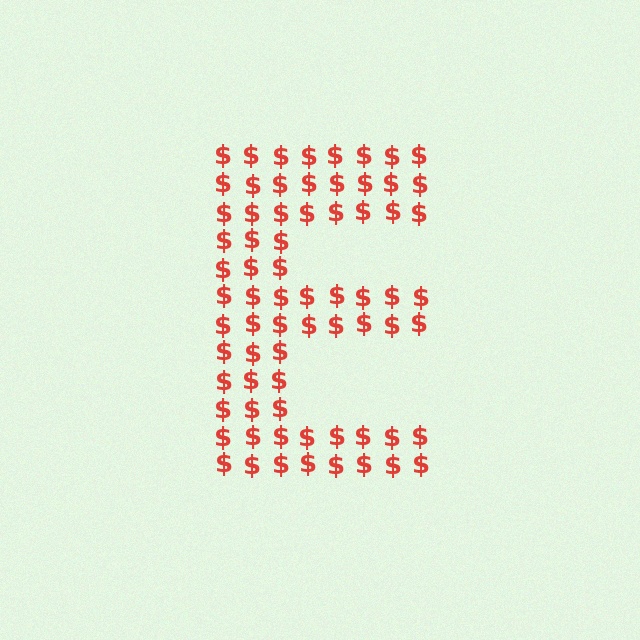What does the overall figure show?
The overall figure shows the letter E.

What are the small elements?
The small elements are dollar signs.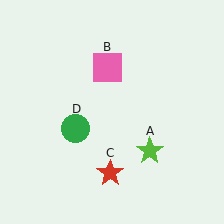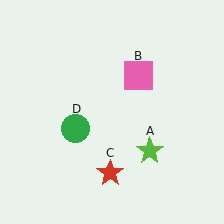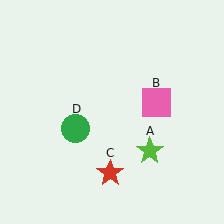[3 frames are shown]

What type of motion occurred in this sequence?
The pink square (object B) rotated clockwise around the center of the scene.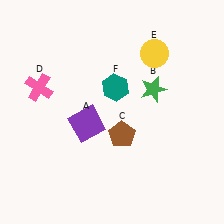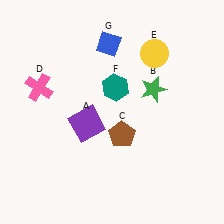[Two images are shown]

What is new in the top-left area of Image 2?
A blue diamond (G) was added in the top-left area of Image 2.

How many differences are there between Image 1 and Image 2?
There is 1 difference between the two images.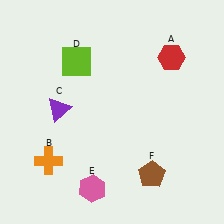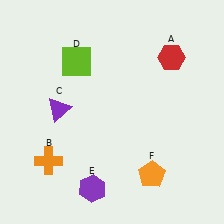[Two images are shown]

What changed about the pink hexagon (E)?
In Image 1, E is pink. In Image 2, it changed to purple.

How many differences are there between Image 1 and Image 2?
There are 2 differences between the two images.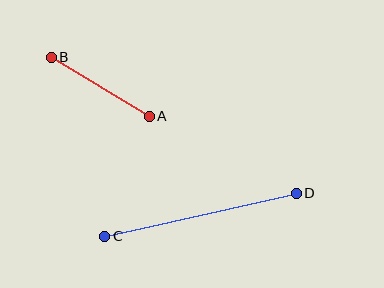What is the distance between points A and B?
The distance is approximately 115 pixels.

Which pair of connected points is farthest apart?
Points C and D are farthest apart.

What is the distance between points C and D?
The distance is approximately 196 pixels.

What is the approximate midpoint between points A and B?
The midpoint is at approximately (100, 87) pixels.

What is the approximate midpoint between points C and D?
The midpoint is at approximately (200, 215) pixels.